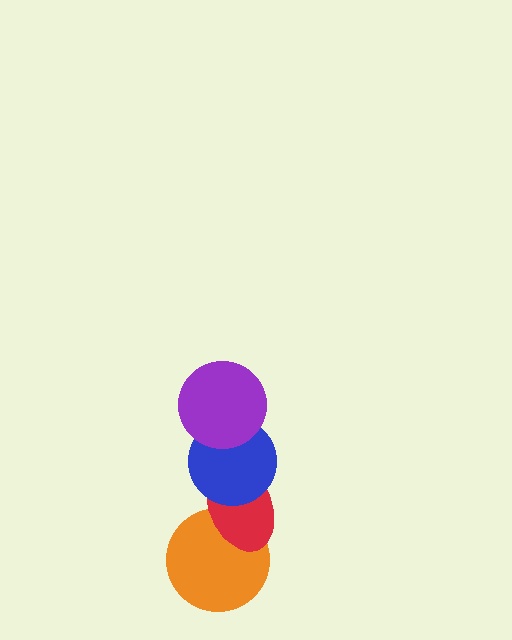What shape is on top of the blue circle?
The purple circle is on top of the blue circle.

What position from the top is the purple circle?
The purple circle is 1st from the top.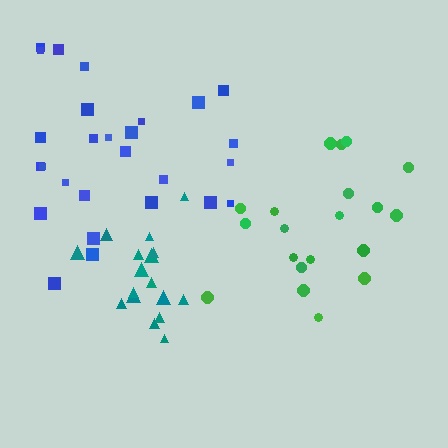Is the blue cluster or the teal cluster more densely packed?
Teal.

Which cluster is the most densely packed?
Teal.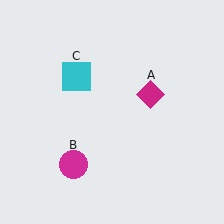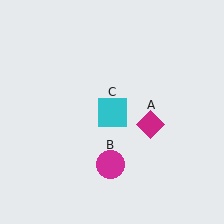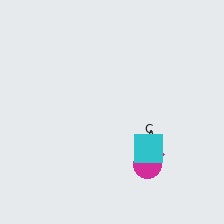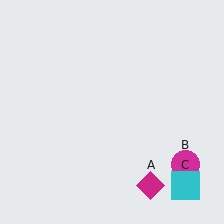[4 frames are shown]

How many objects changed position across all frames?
3 objects changed position: magenta diamond (object A), magenta circle (object B), cyan square (object C).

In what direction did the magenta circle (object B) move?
The magenta circle (object B) moved right.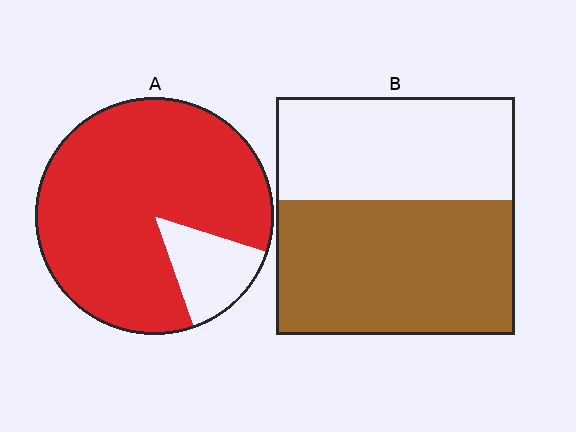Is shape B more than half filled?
Yes.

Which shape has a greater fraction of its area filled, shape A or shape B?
Shape A.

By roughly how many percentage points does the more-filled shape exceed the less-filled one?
By roughly 30 percentage points (A over B).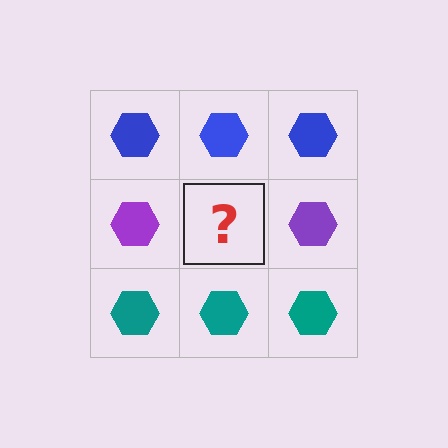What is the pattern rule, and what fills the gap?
The rule is that each row has a consistent color. The gap should be filled with a purple hexagon.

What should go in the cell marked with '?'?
The missing cell should contain a purple hexagon.